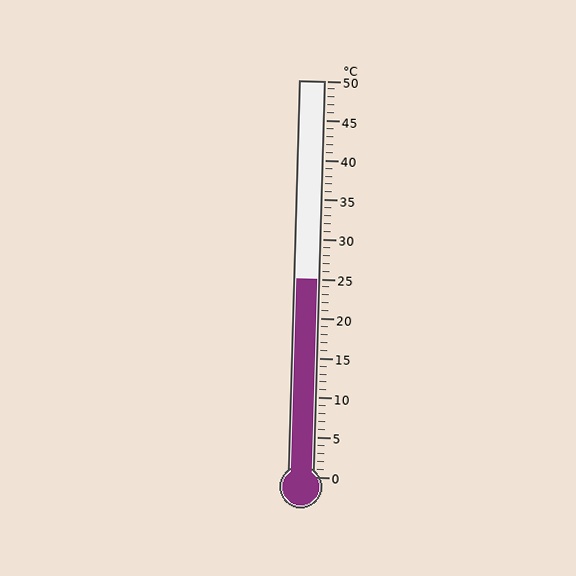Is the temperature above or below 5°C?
The temperature is above 5°C.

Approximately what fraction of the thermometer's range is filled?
The thermometer is filled to approximately 50% of its range.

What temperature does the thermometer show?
The thermometer shows approximately 25°C.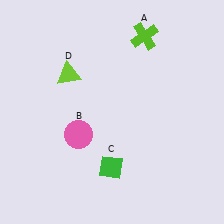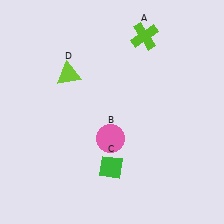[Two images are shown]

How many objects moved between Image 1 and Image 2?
1 object moved between the two images.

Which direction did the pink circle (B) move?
The pink circle (B) moved right.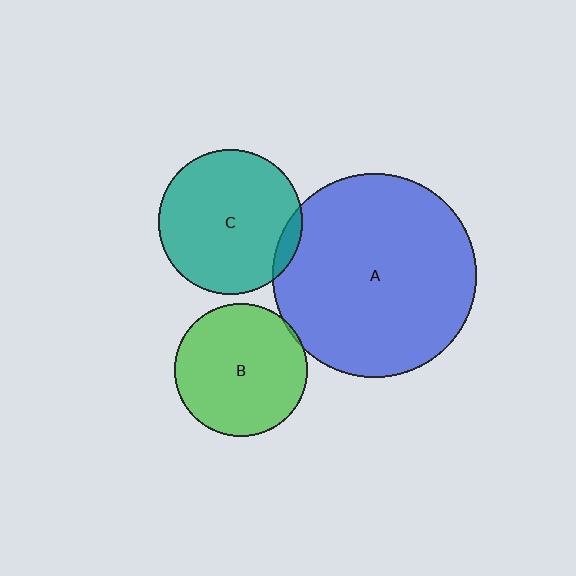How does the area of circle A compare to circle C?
Approximately 2.0 times.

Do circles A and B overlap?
Yes.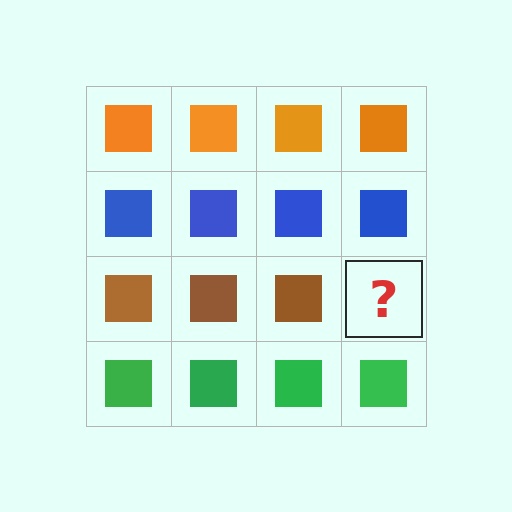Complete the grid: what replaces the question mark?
The question mark should be replaced with a brown square.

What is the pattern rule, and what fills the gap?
The rule is that each row has a consistent color. The gap should be filled with a brown square.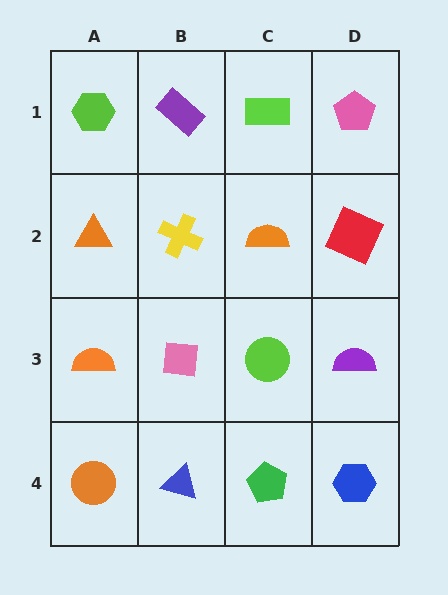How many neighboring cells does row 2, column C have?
4.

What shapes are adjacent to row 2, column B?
A purple rectangle (row 1, column B), a pink square (row 3, column B), an orange triangle (row 2, column A), an orange semicircle (row 2, column C).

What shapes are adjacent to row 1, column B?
A yellow cross (row 2, column B), a lime hexagon (row 1, column A), a lime rectangle (row 1, column C).